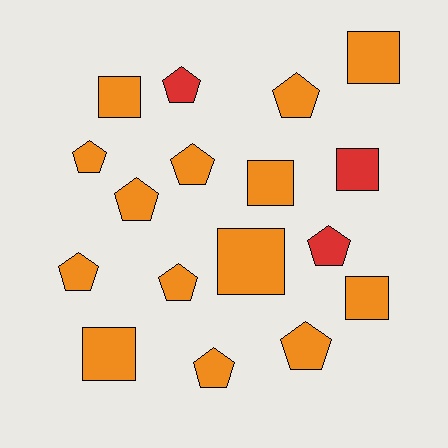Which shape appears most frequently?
Pentagon, with 10 objects.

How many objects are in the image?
There are 17 objects.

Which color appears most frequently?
Orange, with 14 objects.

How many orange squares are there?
There are 6 orange squares.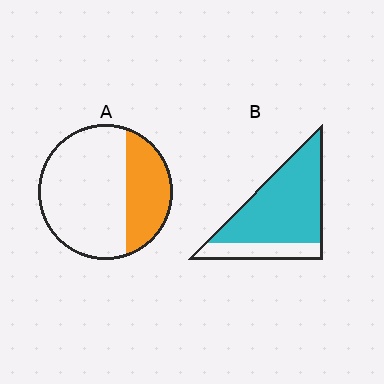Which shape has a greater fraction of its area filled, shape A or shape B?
Shape B.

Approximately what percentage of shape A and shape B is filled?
A is approximately 30% and B is approximately 75%.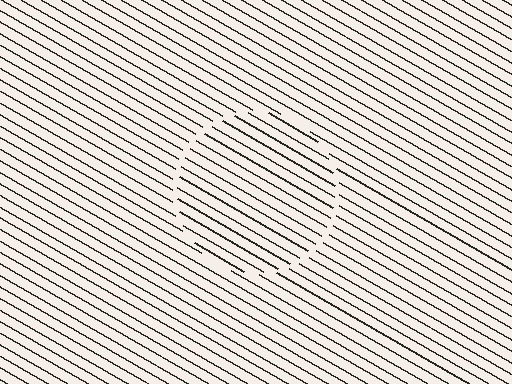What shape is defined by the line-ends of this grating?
An illusory circle. The interior of the shape contains the same grating, shifted by half a period — the contour is defined by the phase discontinuity where line-ends from the inner and outer gratings abut.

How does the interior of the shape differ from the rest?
The interior of the shape contains the same grating, shifted by half a period — the contour is defined by the phase discontinuity where line-ends from the inner and outer gratings abut.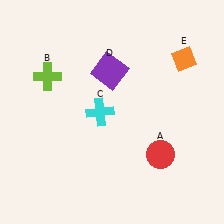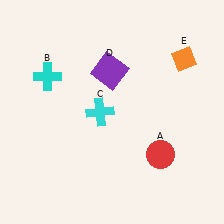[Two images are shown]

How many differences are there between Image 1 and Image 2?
There is 1 difference between the two images.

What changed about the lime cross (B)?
In Image 1, B is lime. In Image 2, it changed to cyan.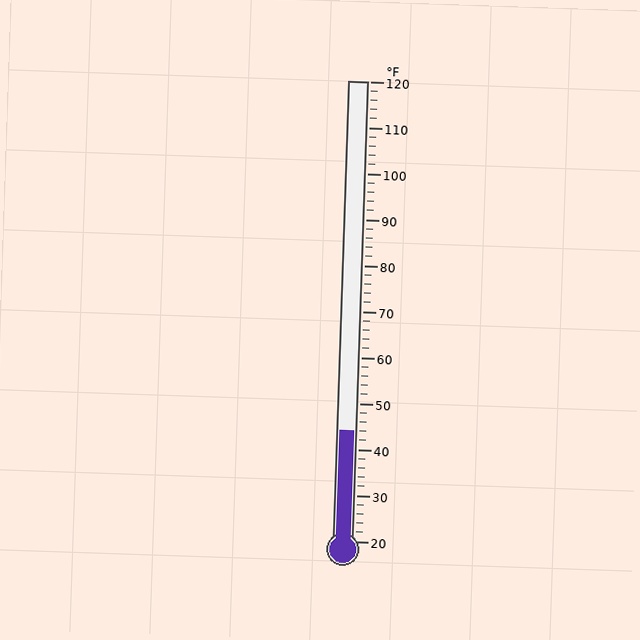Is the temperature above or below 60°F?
The temperature is below 60°F.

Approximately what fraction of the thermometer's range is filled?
The thermometer is filled to approximately 25% of its range.